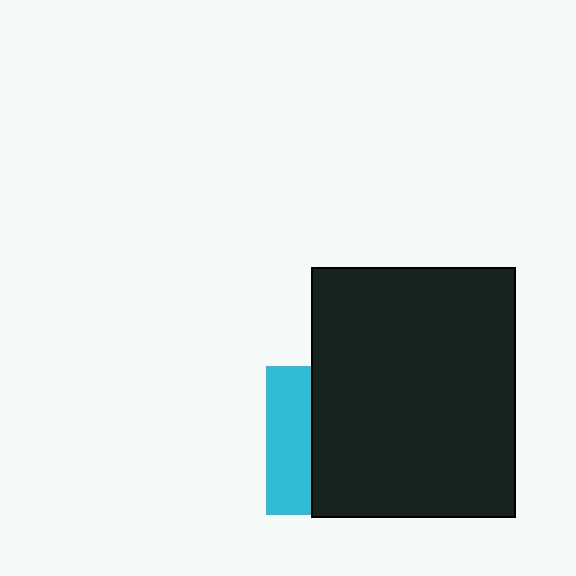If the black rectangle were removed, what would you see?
You would see the complete cyan square.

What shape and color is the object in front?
The object in front is a black rectangle.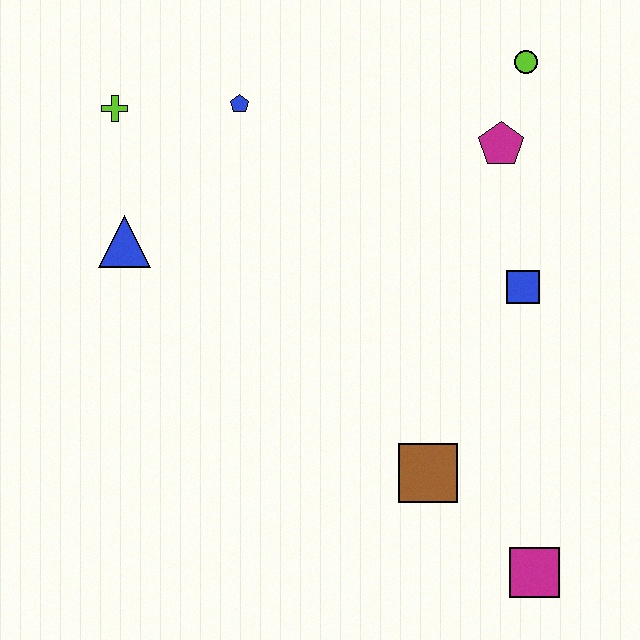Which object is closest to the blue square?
The magenta pentagon is closest to the blue square.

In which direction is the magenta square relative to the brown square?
The magenta square is to the right of the brown square.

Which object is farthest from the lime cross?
The magenta square is farthest from the lime cross.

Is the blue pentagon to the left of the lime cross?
No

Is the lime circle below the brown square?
No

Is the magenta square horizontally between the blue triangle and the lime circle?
No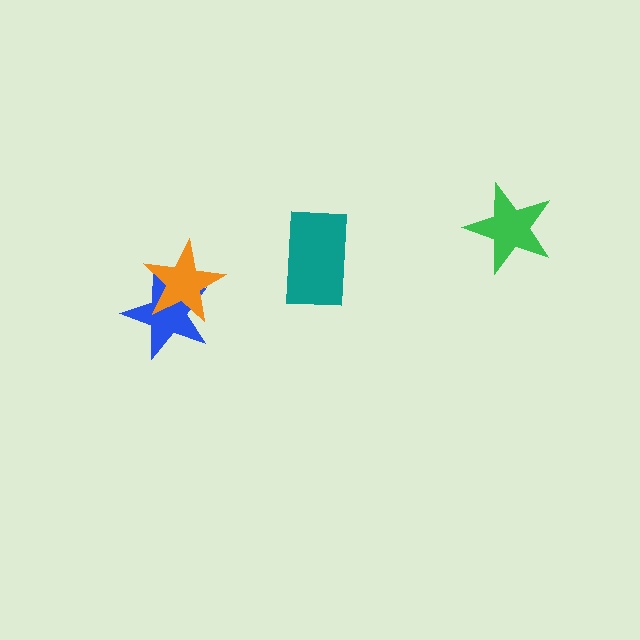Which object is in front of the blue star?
The orange star is in front of the blue star.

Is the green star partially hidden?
No, no other shape covers it.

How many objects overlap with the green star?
0 objects overlap with the green star.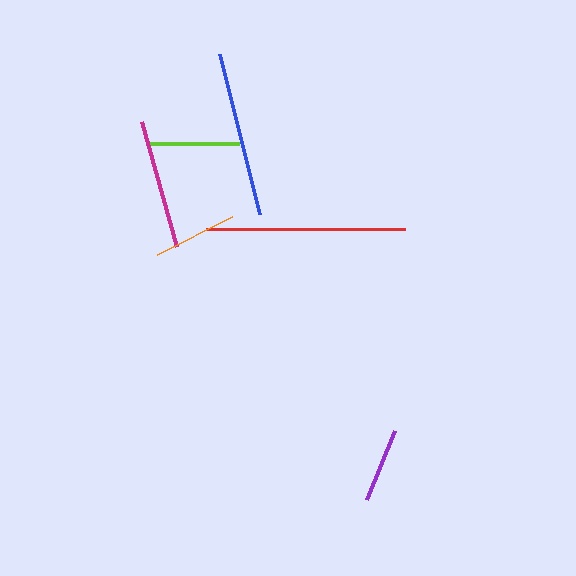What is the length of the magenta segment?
The magenta segment is approximately 129 pixels long.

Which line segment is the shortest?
The purple line is the shortest at approximately 75 pixels.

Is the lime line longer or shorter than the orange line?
The lime line is longer than the orange line.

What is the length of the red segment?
The red segment is approximately 199 pixels long.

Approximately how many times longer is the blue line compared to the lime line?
The blue line is approximately 1.8 times the length of the lime line.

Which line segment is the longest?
The red line is the longest at approximately 199 pixels.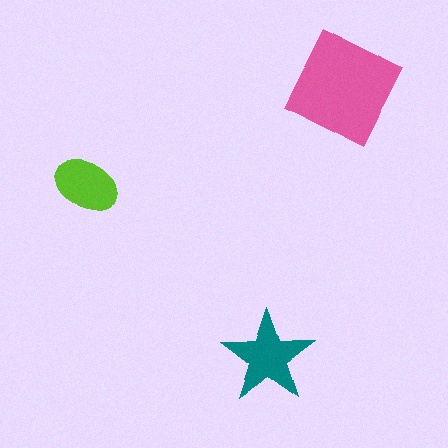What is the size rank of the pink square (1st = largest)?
1st.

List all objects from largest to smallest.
The pink square, the teal star, the lime ellipse.